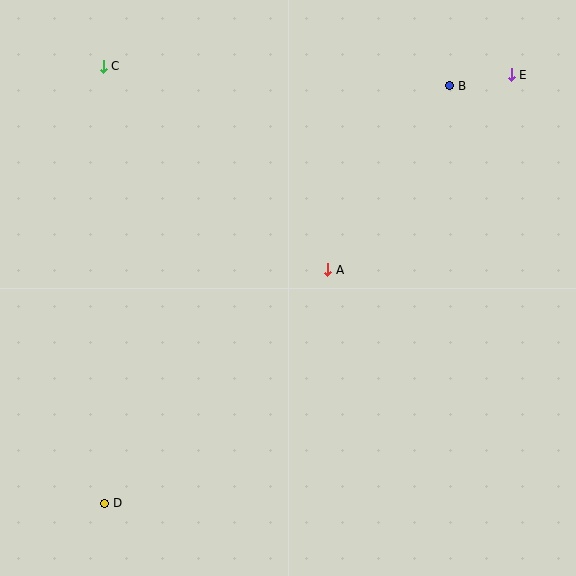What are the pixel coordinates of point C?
Point C is at (103, 66).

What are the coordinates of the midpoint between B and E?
The midpoint between B and E is at (481, 80).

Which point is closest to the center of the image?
Point A at (328, 270) is closest to the center.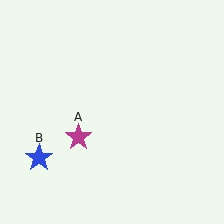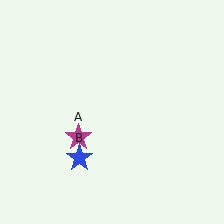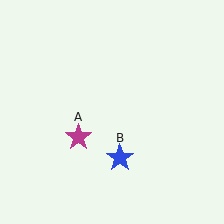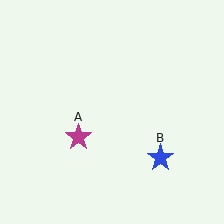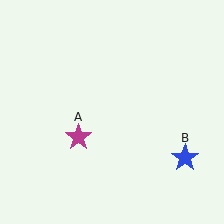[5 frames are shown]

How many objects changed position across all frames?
1 object changed position: blue star (object B).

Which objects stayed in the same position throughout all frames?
Magenta star (object A) remained stationary.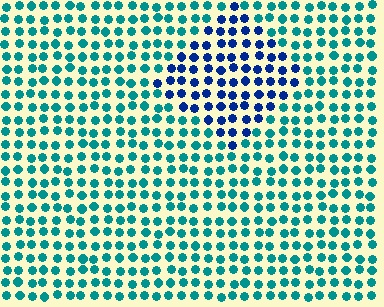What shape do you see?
I see a diamond.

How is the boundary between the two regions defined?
The boundary is defined purely by a slight shift in hue (about 45 degrees). Spacing, size, and orientation are identical on both sides.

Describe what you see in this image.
The image is filled with small teal elements in a uniform arrangement. A diamond-shaped region is visible where the elements are tinted to a slightly different hue, forming a subtle color boundary.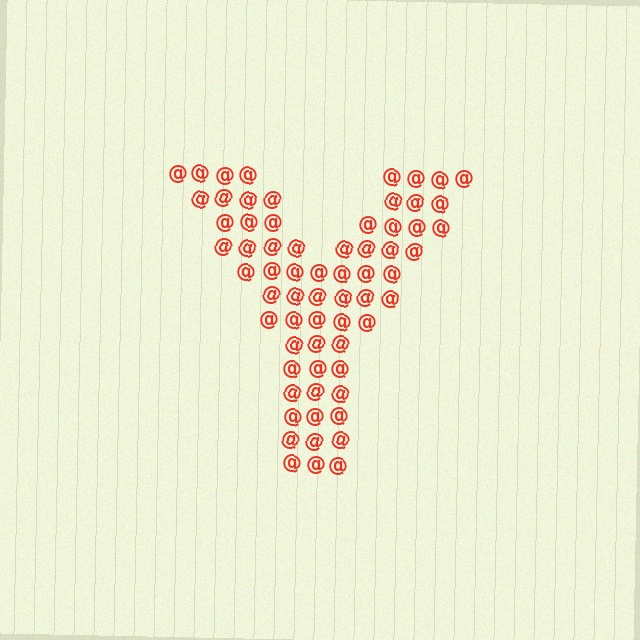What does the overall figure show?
The overall figure shows the letter Y.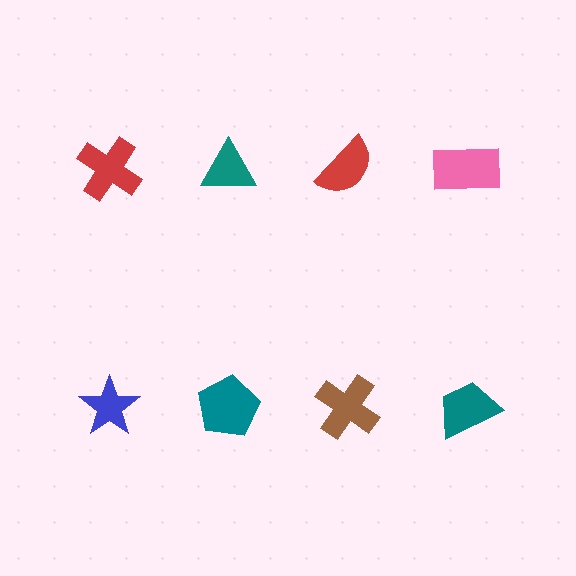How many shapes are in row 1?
4 shapes.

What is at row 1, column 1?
A red cross.